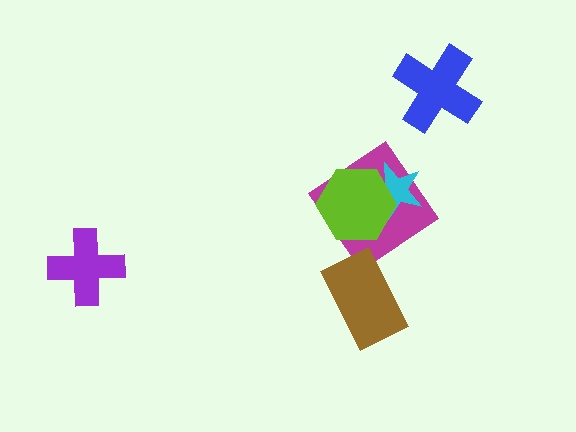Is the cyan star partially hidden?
Yes, it is partially covered by another shape.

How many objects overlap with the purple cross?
0 objects overlap with the purple cross.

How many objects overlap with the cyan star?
2 objects overlap with the cyan star.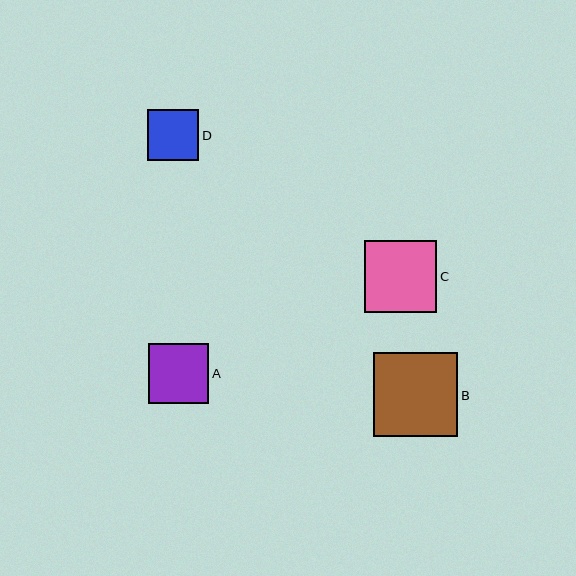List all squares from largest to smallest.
From largest to smallest: B, C, A, D.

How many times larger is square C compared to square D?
Square C is approximately 1.4 times the size of square D.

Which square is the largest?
Square B is the largest with a size of approximately 84 pixels.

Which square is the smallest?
Square D is the smallest with a size of approximately 51 pixels.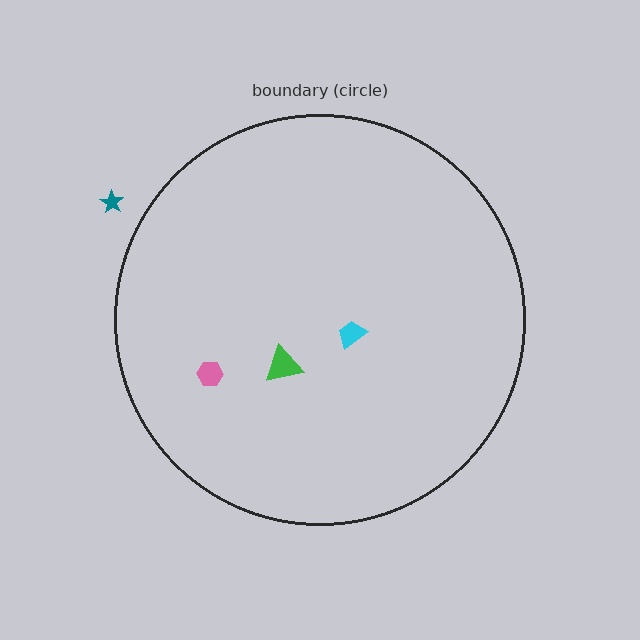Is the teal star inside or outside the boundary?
Outside.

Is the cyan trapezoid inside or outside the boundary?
Inside.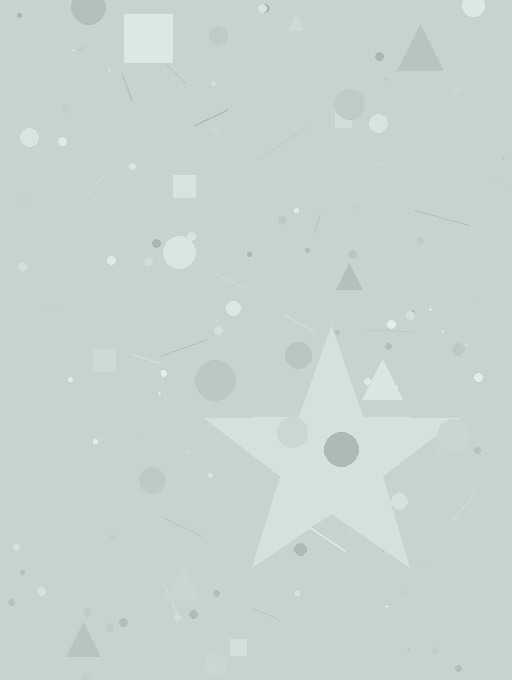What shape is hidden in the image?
A star is hidden in the image.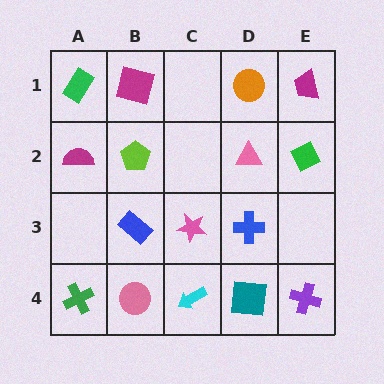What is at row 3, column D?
A blue cross.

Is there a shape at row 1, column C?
No, that cell is empty.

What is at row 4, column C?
A cyan arrow.